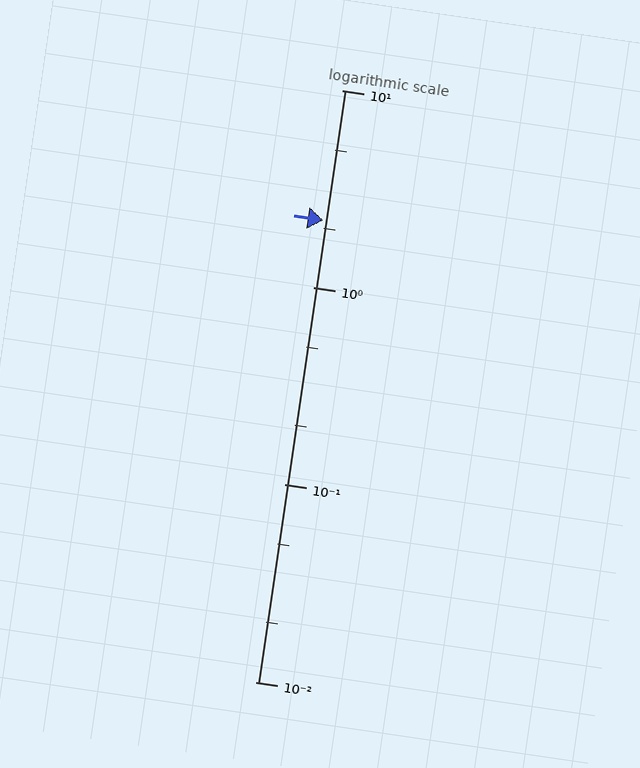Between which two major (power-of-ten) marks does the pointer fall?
The pointer is between 1 and 10.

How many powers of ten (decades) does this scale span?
The scale spans 3 decades, from 0.01 to 10.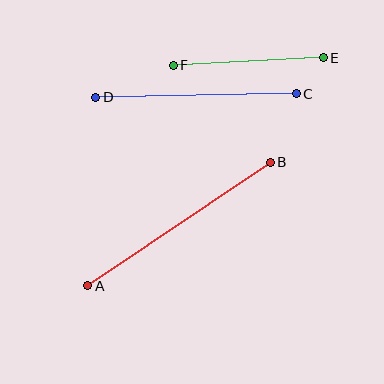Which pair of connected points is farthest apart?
Points A and B are farthest apart.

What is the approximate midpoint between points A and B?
The midpoint is at approximately (179, 224) pixels.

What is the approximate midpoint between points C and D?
The midpoint is at approximately (196, 95) pixels.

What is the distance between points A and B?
The distance is approximately 220 pixels.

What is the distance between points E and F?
The distance is approximately 150 pixels.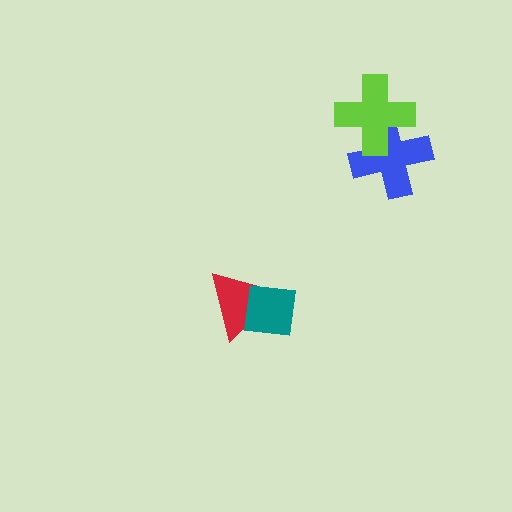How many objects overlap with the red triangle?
1 object overlaps with the red triangle.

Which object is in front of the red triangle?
The teal square is in front of the red triangle.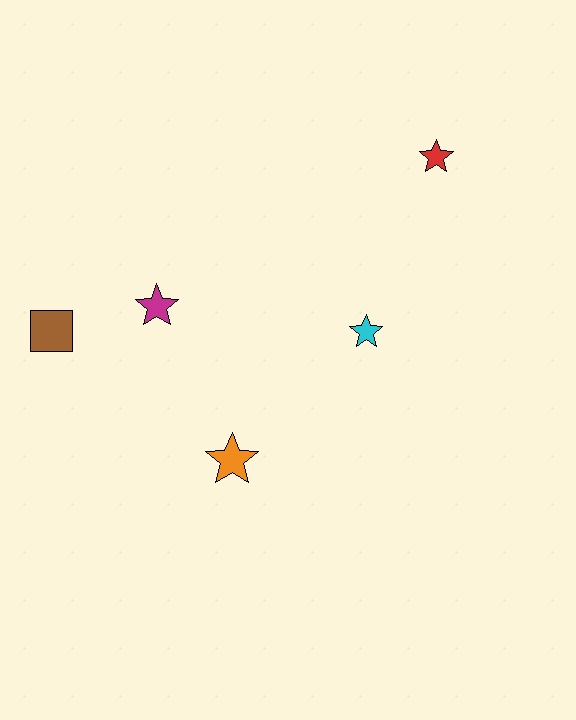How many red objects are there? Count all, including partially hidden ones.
There is 1 red object.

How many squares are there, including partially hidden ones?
There is 1 square.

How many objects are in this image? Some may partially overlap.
There are 5 objects.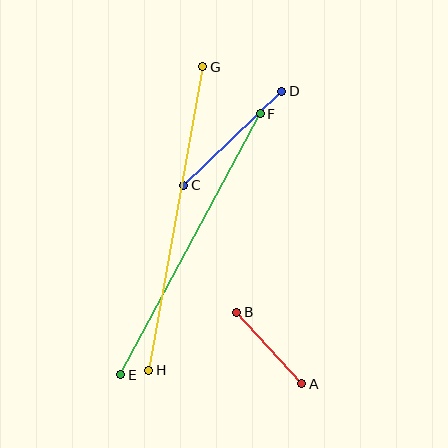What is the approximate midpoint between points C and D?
The midpoint is at approximately (233, 138) pixels.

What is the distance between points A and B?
The distance is approximately 96 pixels.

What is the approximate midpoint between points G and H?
The midpoint is at approximately (176, 218) pixels.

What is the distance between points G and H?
The distance is approximately 308 pixels.